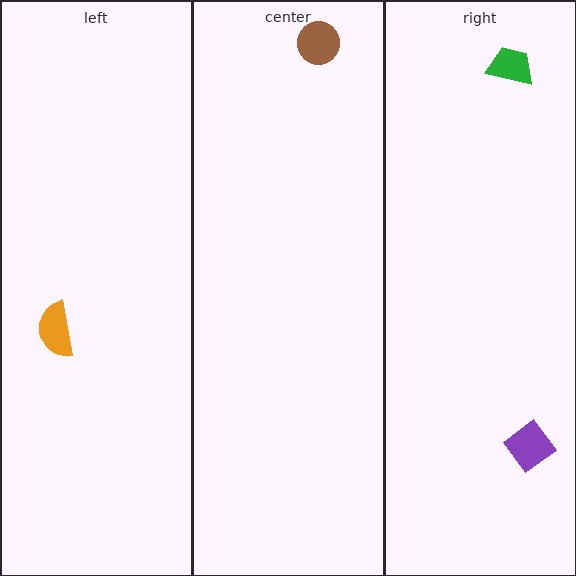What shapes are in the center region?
The brown circle.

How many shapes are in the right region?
2.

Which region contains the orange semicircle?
The left region.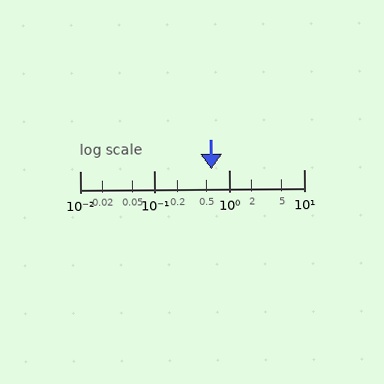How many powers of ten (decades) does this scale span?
The scale spans 3 decades, from 0.01 to 10.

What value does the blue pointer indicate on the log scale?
The pointer indicates approximately 0.57.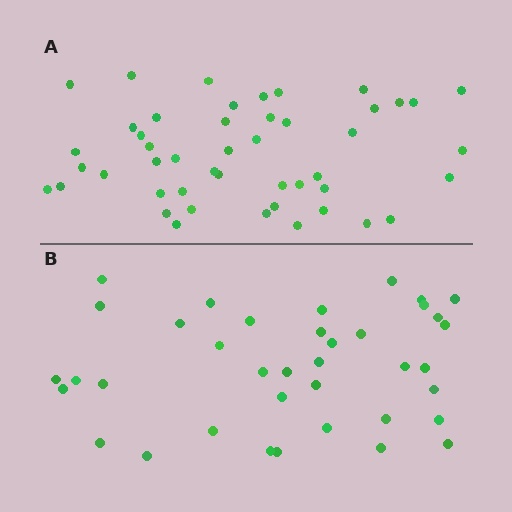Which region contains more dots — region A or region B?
Region A (the top region) has more dots.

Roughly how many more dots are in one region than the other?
Region A has roughly 8 or so more dots than region B.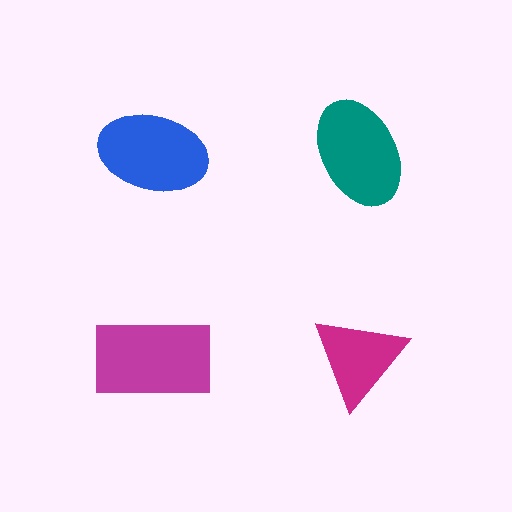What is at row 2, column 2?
A magenta triangle.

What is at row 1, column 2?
A teal ellipse.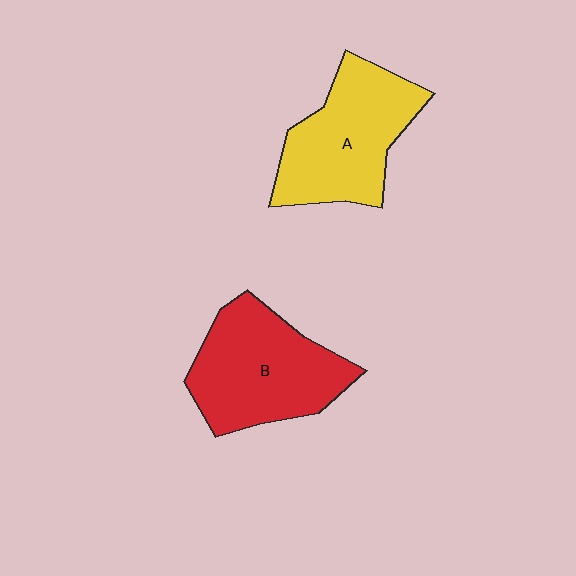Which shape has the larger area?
Shape B (red).